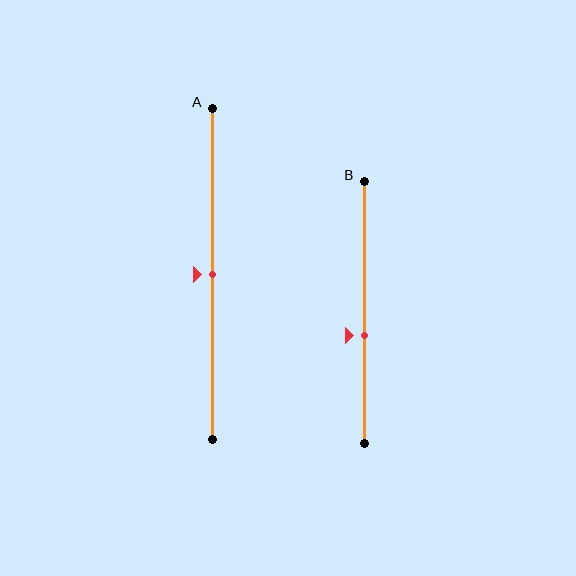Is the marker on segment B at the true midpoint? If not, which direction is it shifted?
No, the marker on segment B is shifted downward by about 9% of the segment length.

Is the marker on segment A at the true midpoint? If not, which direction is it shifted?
Yes, the marker on segment A is at the true midpoint.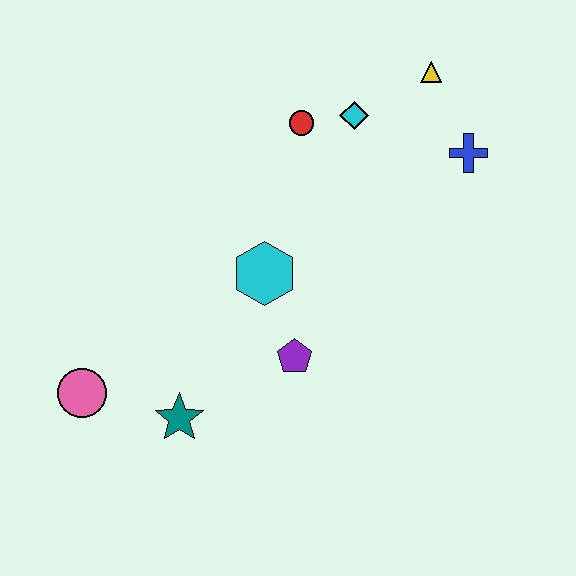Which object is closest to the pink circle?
The teal star is closest to the pink circle.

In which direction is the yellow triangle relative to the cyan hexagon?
The yellow triangle is above the cyan hexagon.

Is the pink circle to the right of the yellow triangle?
No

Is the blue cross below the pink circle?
No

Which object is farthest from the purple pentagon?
The yellow triangle is farthest from the purple pentagon.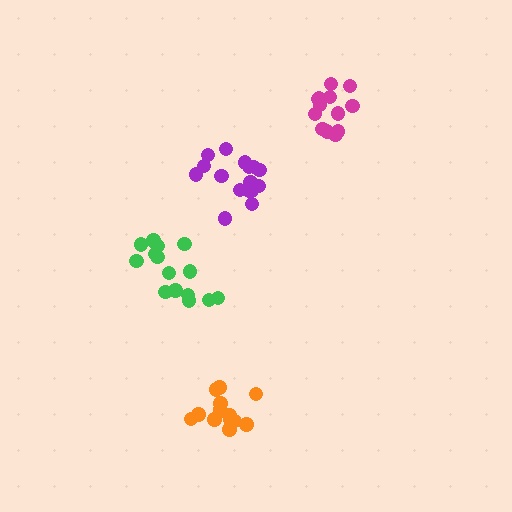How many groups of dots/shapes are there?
There are 4 groups.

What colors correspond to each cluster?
The clusters are colored: orange, purple, green, magenta.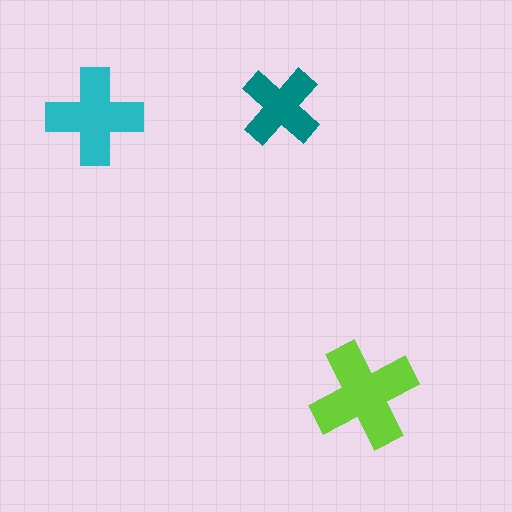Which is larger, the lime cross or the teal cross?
The lime one.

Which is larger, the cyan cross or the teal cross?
The cyan one.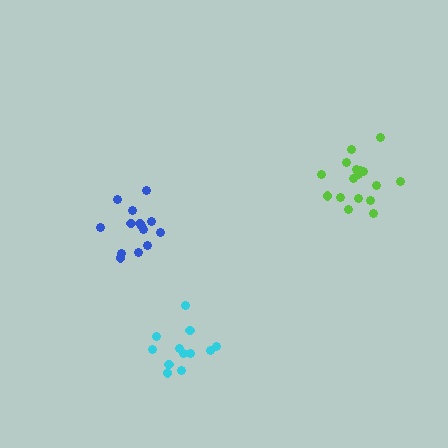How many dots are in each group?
Group 1: 14 dots, Group 2: 17 dots, Group 3: 12 dots (43 total).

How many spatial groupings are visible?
There are 3 spatial groupings.